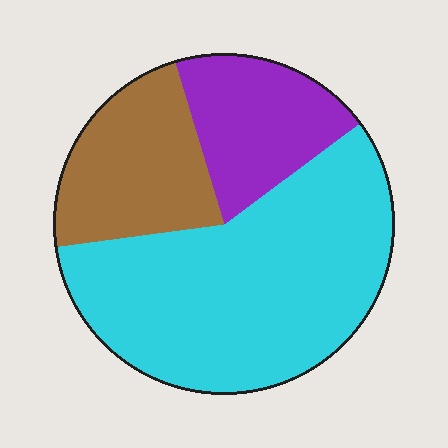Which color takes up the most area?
Cyan, at roughly 60%.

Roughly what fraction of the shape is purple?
Purple takes up about one fifth (1/5) of the shape.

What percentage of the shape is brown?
Brown takes up about one quarter (1/4) of the shape.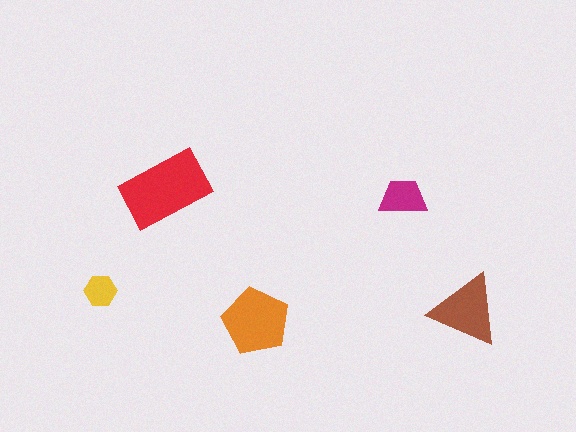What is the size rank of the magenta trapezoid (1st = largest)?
4th.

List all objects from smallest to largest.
The yellow hexagon, the magenta trapezoid, the brown triangle, the orange pentagon, the red rectangle.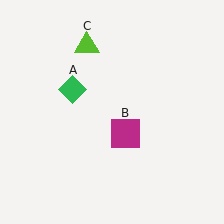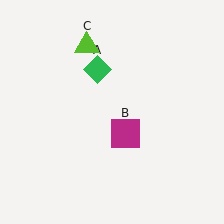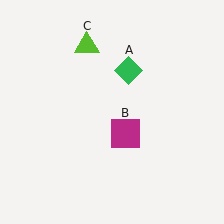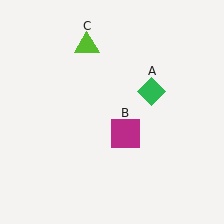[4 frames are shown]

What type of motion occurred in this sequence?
The green diamond (object A) rotated clockwise around the center of the scene.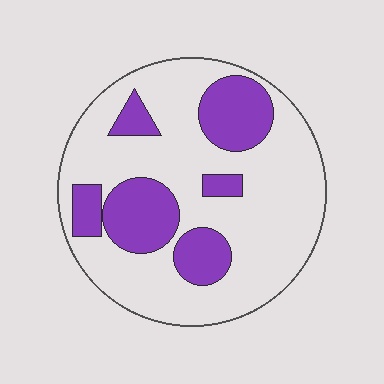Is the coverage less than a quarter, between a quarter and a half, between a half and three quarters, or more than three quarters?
Between a quarter and a half.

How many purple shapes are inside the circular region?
6.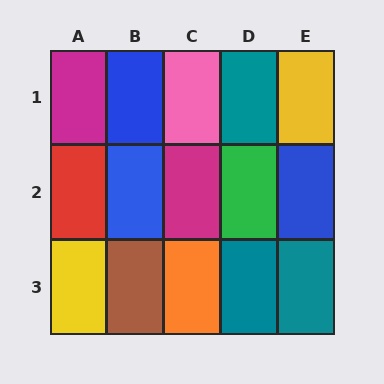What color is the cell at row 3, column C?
Orange.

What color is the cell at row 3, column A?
Yellow.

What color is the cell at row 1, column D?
Teal.